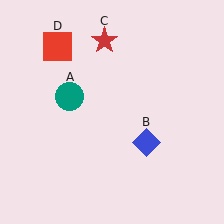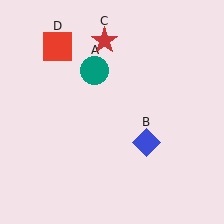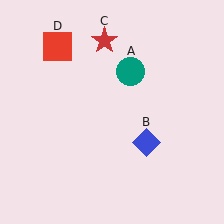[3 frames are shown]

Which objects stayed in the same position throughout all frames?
Blue diamond (object B) and red star (object C) and red square (object D) remained stationary.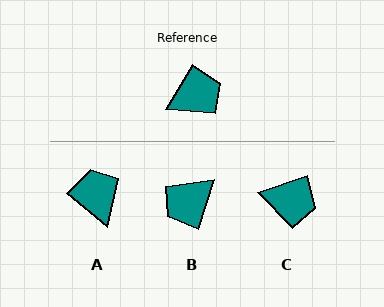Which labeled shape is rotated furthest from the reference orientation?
B, about 167 degrees away.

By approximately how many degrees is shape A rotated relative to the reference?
Approximately 81 degrees counter-clockwise.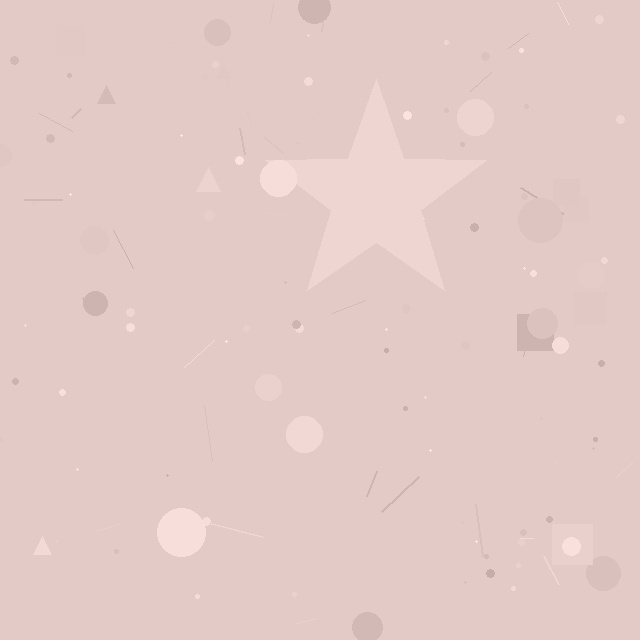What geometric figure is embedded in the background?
A star is embedded in the background.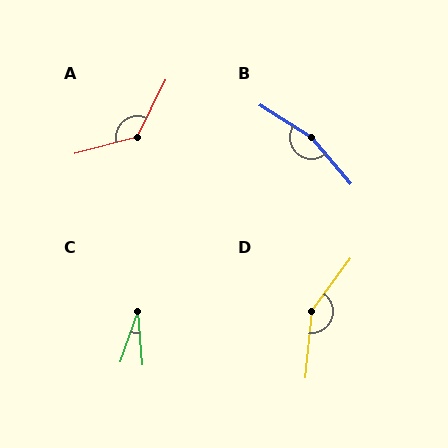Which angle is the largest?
B, at approximately 162 degrees.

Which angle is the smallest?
C, at approximately 24 degrees.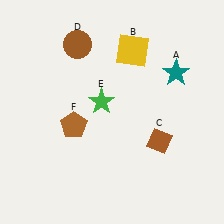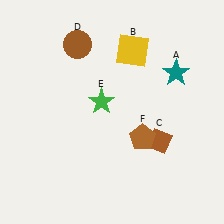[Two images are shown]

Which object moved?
The brown pentagon (F) moved right.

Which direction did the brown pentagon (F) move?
The brown pentagon (F) moved right.